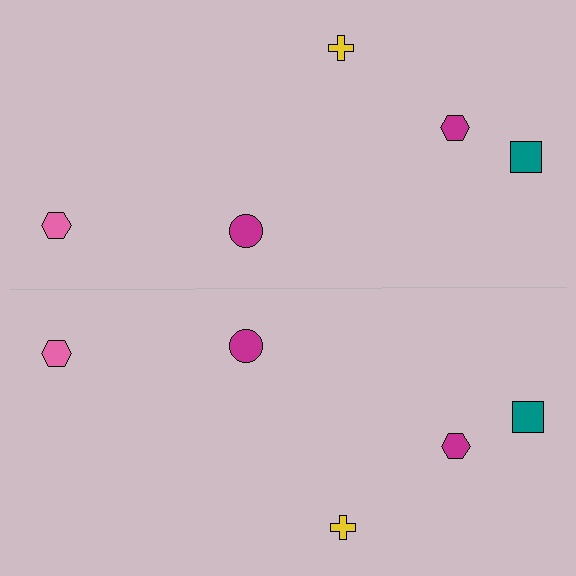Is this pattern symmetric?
Yes, this pattern has bilateral (reflection) symmetry.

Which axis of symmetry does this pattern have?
The pattern has a horizontal axis of symmetry running through the center of the image.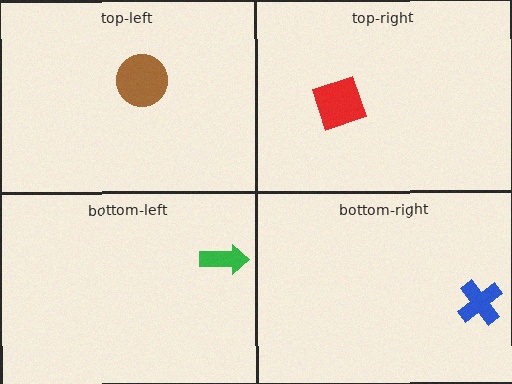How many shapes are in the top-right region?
1.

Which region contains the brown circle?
The top-left region.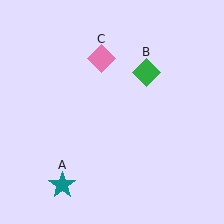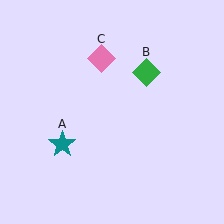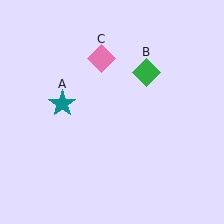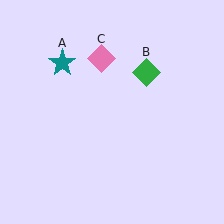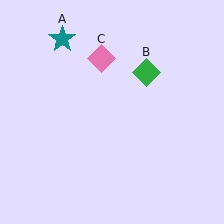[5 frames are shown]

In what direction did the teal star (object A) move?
The teal star (object A) moved up.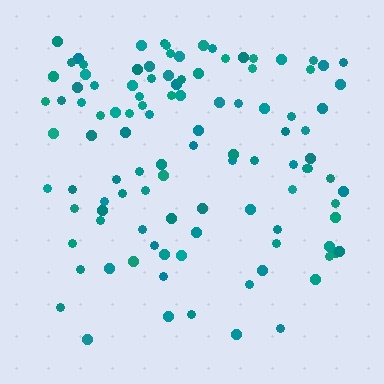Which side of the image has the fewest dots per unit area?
The bottom.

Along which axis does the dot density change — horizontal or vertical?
Vertical.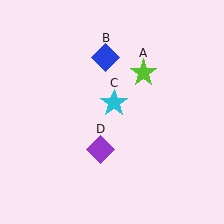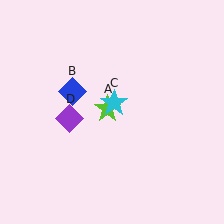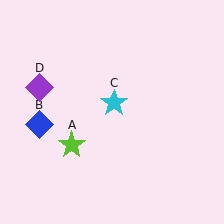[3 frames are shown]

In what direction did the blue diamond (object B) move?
The blue diamond (object B) moved down and to the left.